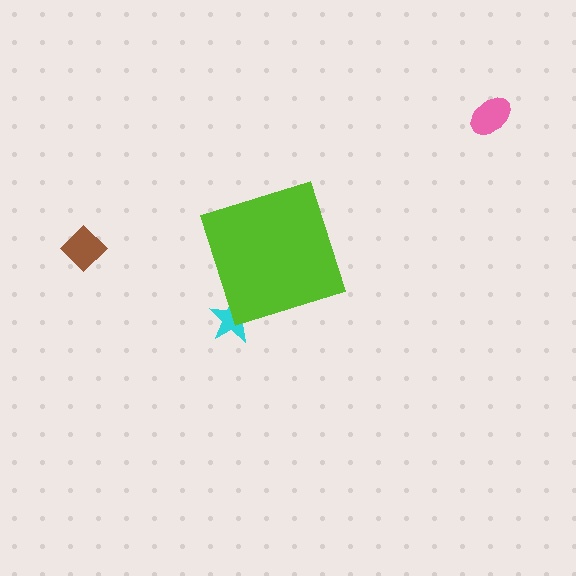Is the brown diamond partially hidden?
No, the brown diamond is fully visible.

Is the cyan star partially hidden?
Yes, the cyan star is partially hidden behind the lime diamond.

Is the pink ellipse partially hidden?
No, the pink ellipse is fully visible.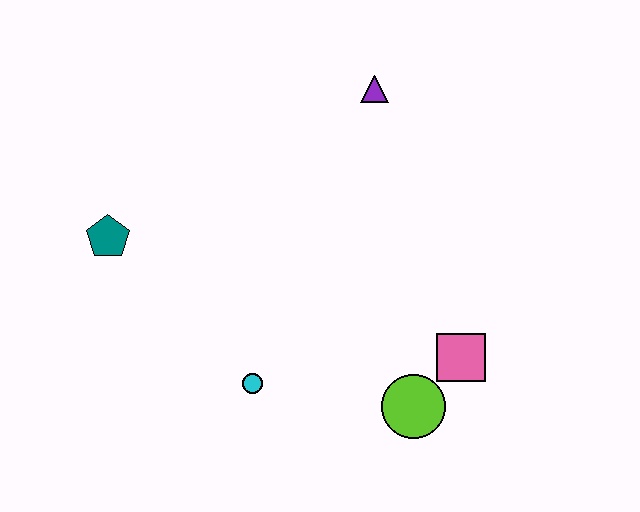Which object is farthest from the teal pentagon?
The pink square is farthest from the teal pentagon.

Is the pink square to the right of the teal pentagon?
Yes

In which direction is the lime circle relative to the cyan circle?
The lime circle is to the right of the cyan circle.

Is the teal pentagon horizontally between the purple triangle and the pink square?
No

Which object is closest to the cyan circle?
The lime circle is closest to the cyan circle.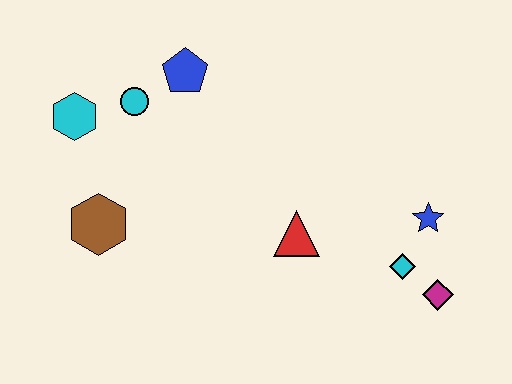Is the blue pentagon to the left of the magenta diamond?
Yes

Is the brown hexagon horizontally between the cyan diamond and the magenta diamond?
No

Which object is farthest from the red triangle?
The cyan hexagon is farthest from the red triangle.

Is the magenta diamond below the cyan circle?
Yes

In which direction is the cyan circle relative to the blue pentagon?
The cyan circle is to the left of the blue pentagon.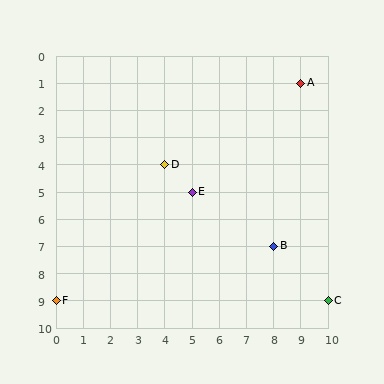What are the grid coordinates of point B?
Point B is at grid coordinates (8, 7).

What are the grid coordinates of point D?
Point D is at grid coordinates (4, 4).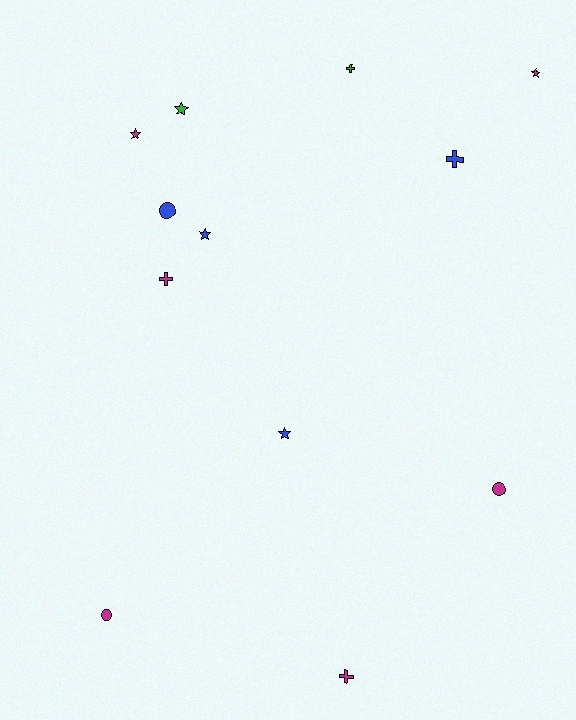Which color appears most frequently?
Magenta, with 6 objects.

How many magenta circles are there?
There are 2 magenta circles.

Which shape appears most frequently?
Star, with 5 objects.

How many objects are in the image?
There are 12 objects.